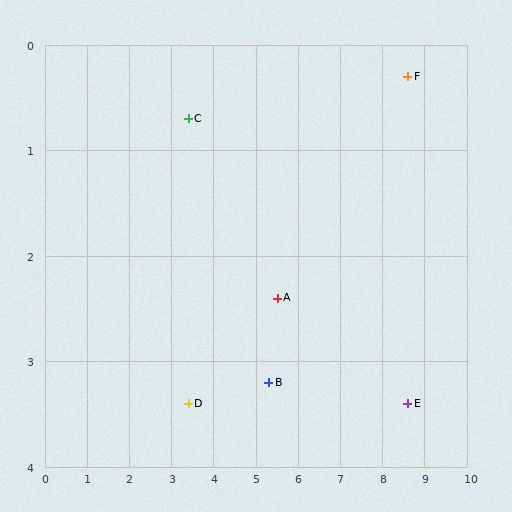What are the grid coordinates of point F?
Point F is at approximately (8.6, 0.3).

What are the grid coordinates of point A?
Point A is at approximately (5.5, 2.4).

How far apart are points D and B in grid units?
Points D and B are about 1.9 grid units apart.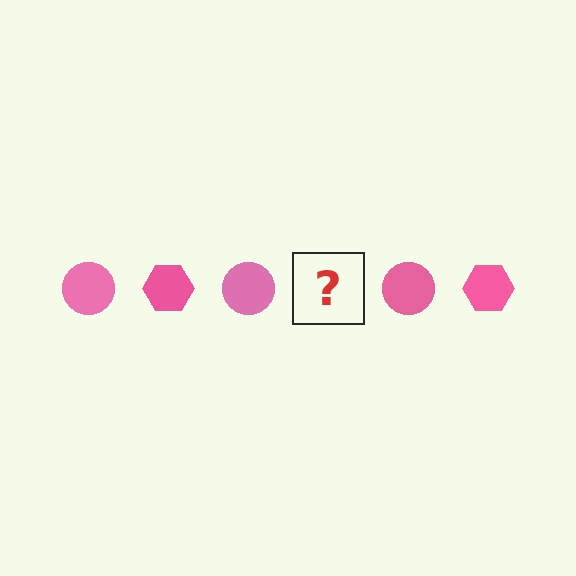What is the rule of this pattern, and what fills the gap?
The rule is that the pattern cycles through circle, hexagon shapes in pink. The gap should be filled with a pink hexagon.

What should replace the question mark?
The question mark should be replaced with a pink hexagon.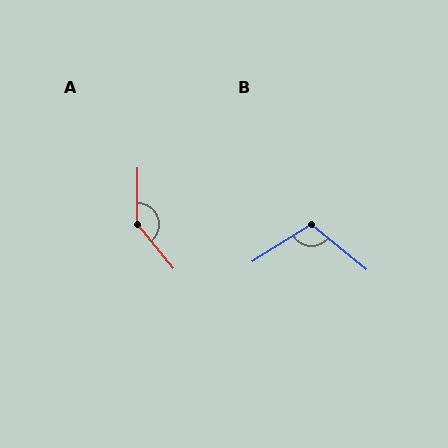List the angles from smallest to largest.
B (109°), A (141°).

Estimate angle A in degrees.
Approximately 141 degrees.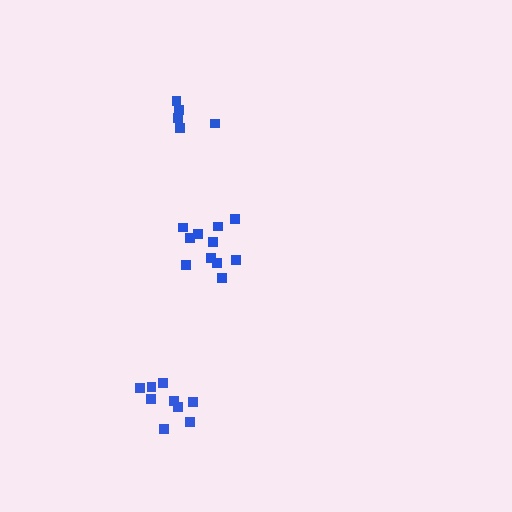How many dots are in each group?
Group 1: 11 dots, Group 2: 5 dots, Group 3: 9 dots (25 total).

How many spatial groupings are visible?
There are 3 spatial groupings.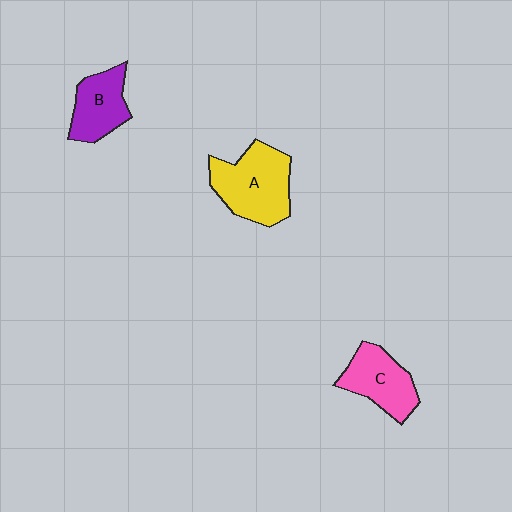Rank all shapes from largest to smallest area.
From largest to smallest: A (yellow), C (pink), B (purple).